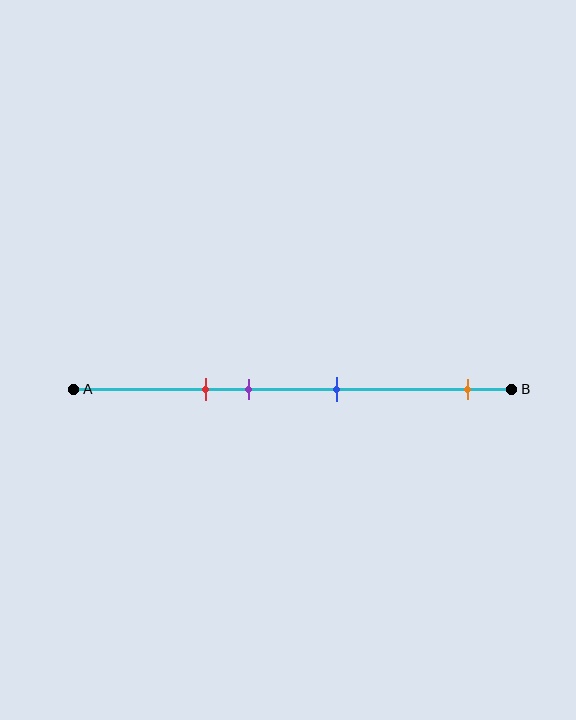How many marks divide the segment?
There are 4 marks dividing the segment.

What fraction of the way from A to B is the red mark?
The red mark is approximately 30% (0.3) of the way from A to B.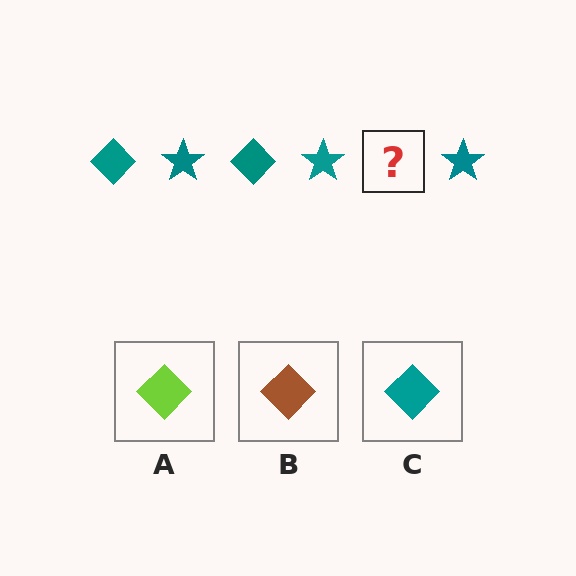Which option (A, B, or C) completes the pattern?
C.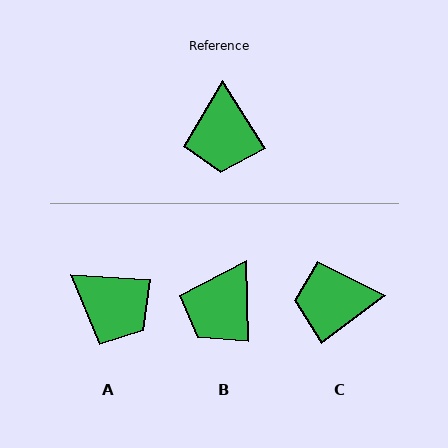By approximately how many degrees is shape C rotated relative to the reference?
Approximately 85 degrees clockwise.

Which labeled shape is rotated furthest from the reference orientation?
C, about 85 degrees away.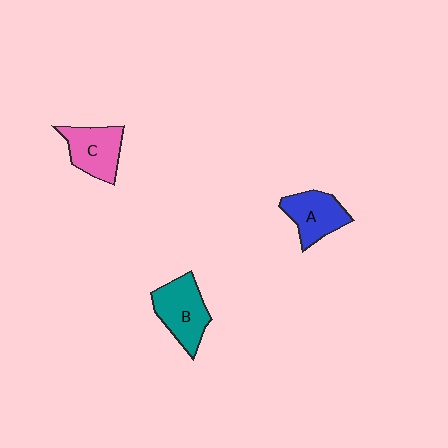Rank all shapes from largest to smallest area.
From largest to smallest: B (teal), C (pink), A (blue).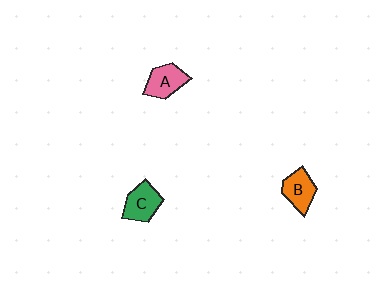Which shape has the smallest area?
Shape B (orange).